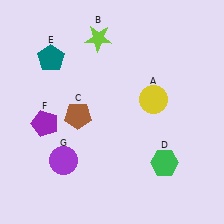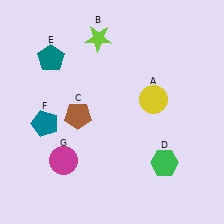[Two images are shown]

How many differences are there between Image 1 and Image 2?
There are 2 differences between the two images.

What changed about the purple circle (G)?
In Image 1, G is purple. In Image 2, it changed to magenta.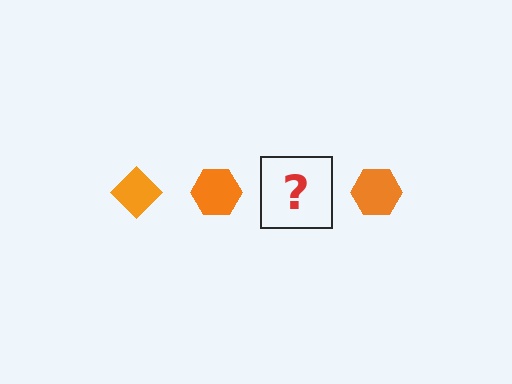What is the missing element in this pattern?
The missing element is an orange diamond.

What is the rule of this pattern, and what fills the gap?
The rule is that the pattern cycles through diamond, hexagon shapes in orange. The gap should be filled with an orange diamond.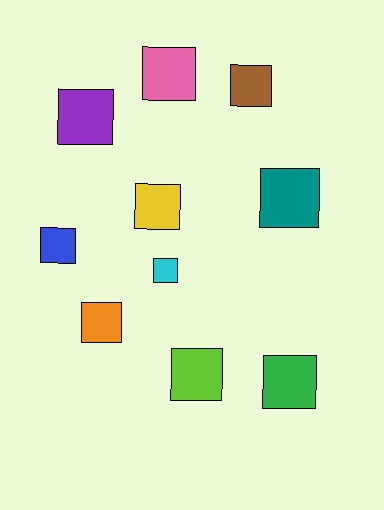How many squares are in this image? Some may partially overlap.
There are 10 squares.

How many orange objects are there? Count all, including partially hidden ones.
There is 1 orange object.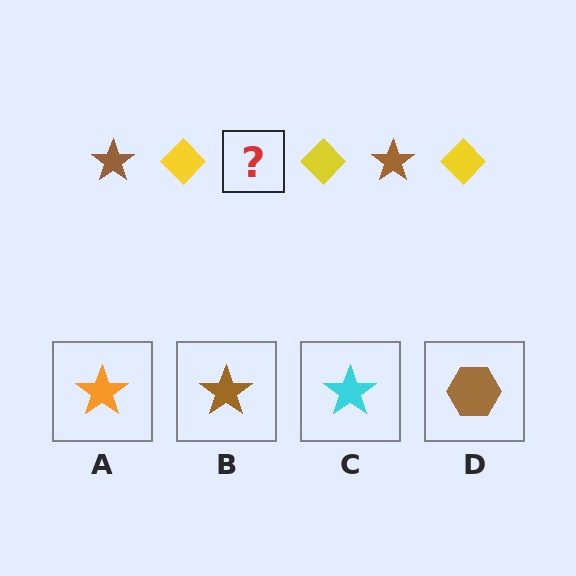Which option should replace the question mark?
Option B.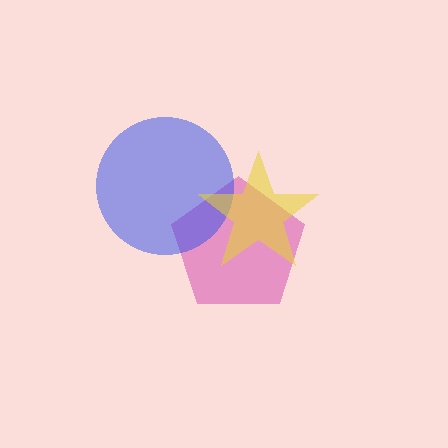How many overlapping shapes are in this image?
There are 3 overlapping shapes in the image.